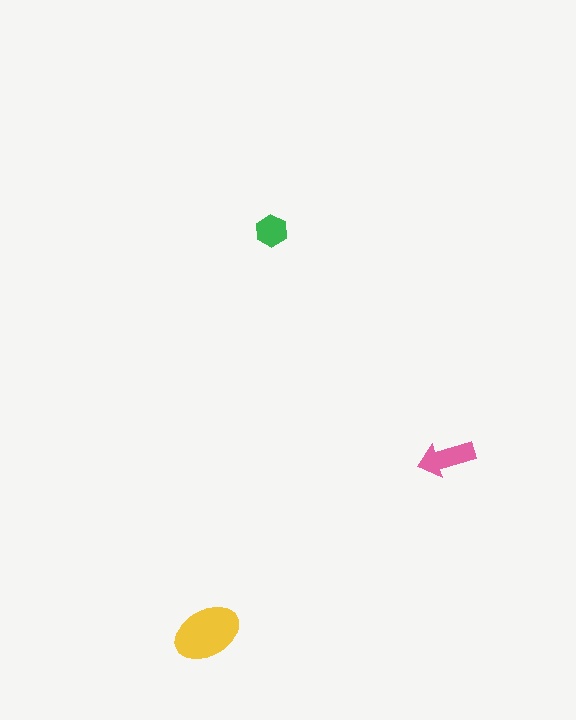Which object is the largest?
The yellow ellipse.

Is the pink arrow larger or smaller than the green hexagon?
Larger.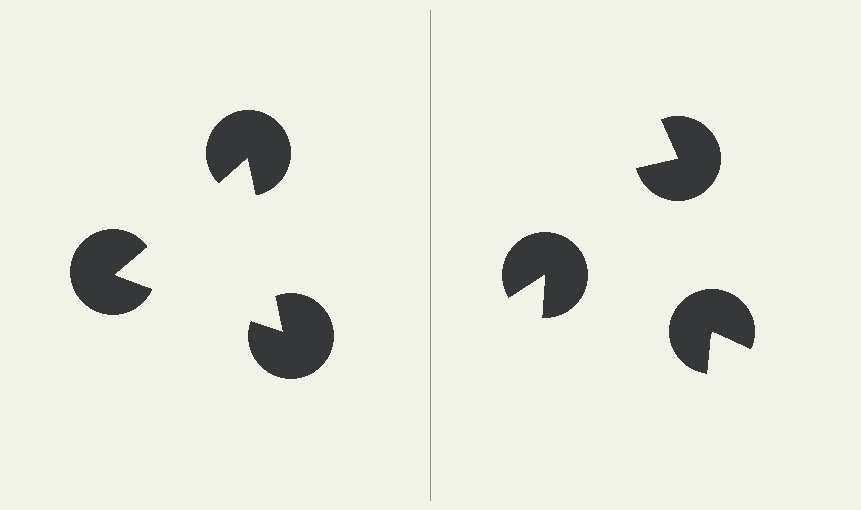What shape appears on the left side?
An illusory triangle.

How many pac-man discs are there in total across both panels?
6 — 3 on each side.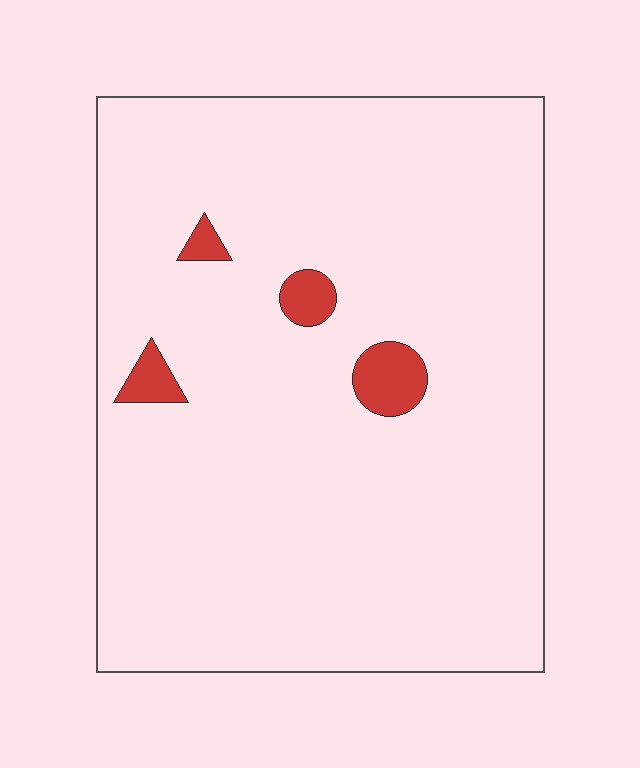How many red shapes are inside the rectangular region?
4.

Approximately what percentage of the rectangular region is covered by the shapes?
Approximately 5%.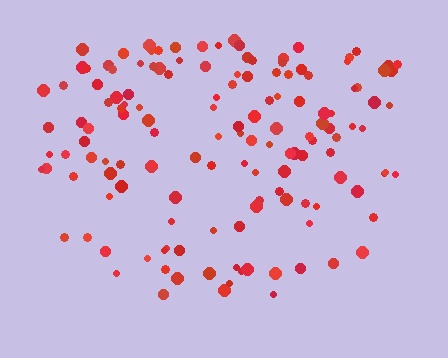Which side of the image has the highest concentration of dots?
The top.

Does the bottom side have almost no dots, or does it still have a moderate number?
Still a moderate number, just noticeably fewer than the top.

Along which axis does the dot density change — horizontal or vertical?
Vertical.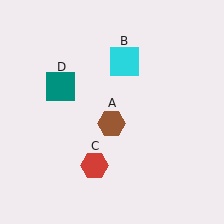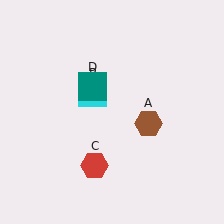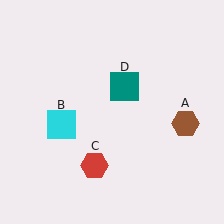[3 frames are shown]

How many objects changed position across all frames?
3 objects changed position: brown hexagon (object A), cyan square (object B), teal square (object D).